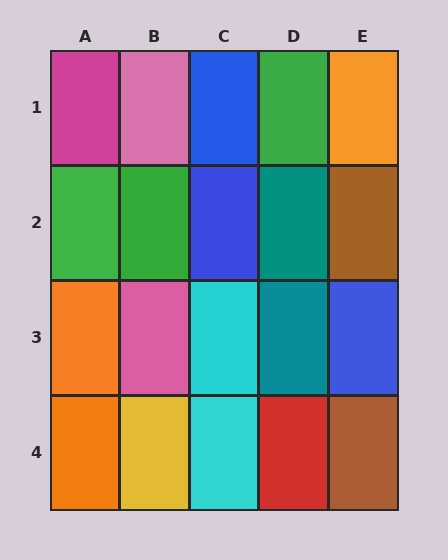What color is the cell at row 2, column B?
Green.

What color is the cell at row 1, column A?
Magenta.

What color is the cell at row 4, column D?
Red.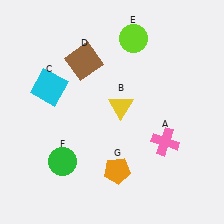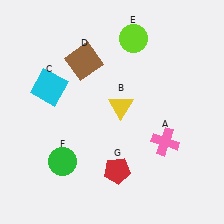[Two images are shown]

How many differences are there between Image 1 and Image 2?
There is 1 difference between the two images.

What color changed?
The pentagon (G) changed from orange in Image 1 to red in Image 2.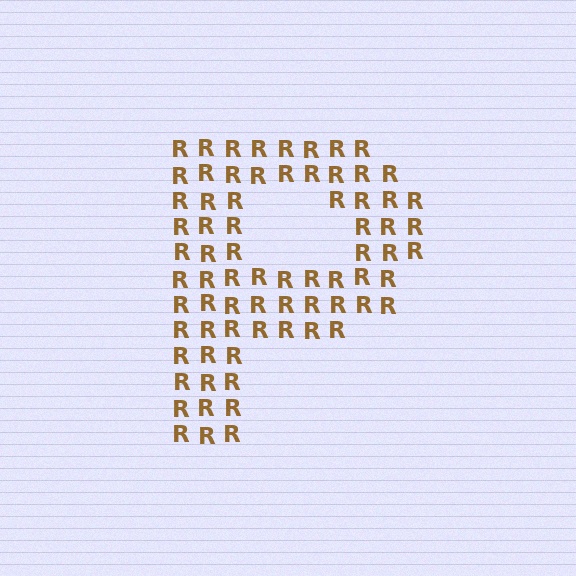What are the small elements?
The small elements are letter R's.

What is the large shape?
The large shape is the letter P.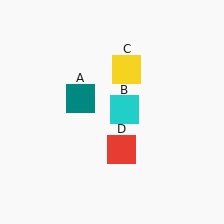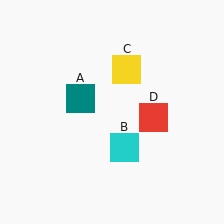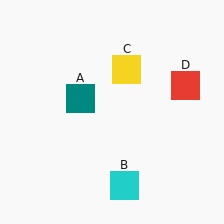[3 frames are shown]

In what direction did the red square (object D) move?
The red square (object D) moved up and to the right.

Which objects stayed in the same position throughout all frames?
Teal square (object A) and yellow square (object C) remained stationary.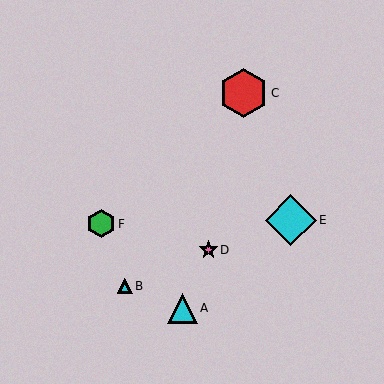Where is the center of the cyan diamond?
The center of the cyan diamond is at (291, 220).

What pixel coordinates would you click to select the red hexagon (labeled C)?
Click at (244, 93) to select the red hexagon C.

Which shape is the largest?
The cyan diamond (labeled E) is the largest.